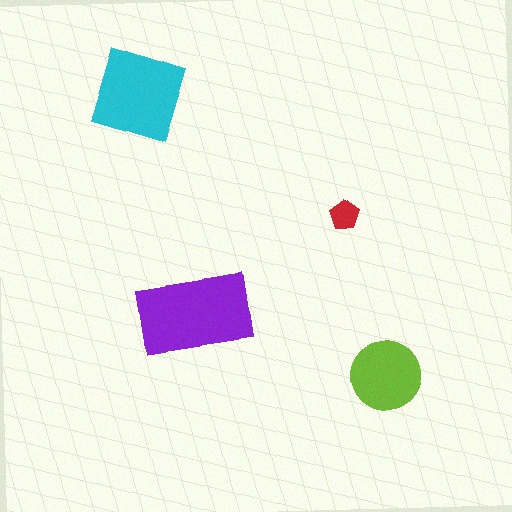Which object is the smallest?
The red pentagon.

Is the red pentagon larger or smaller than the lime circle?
Smaller.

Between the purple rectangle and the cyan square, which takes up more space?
The purple rectangle.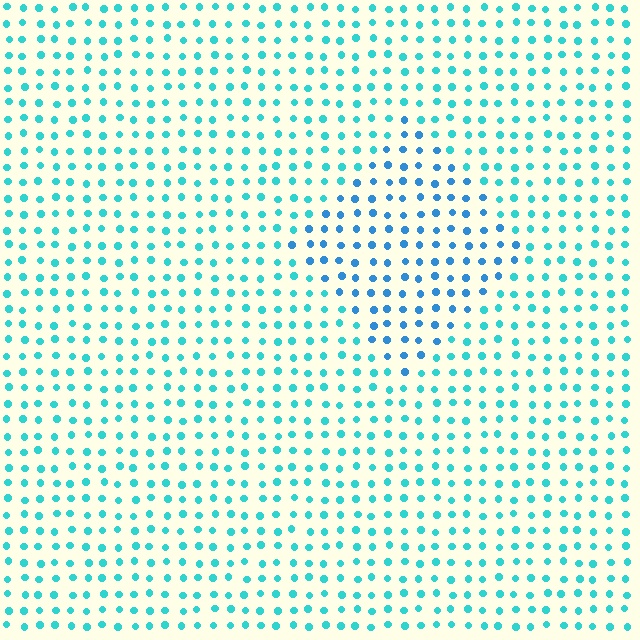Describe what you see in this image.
The image is filled with small cyan elements in a uniform arrangement. A diamond-shaped region is visible where the elements are tinted to a slightly different hue, forming a subtle color boundary.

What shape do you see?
I see a diamond.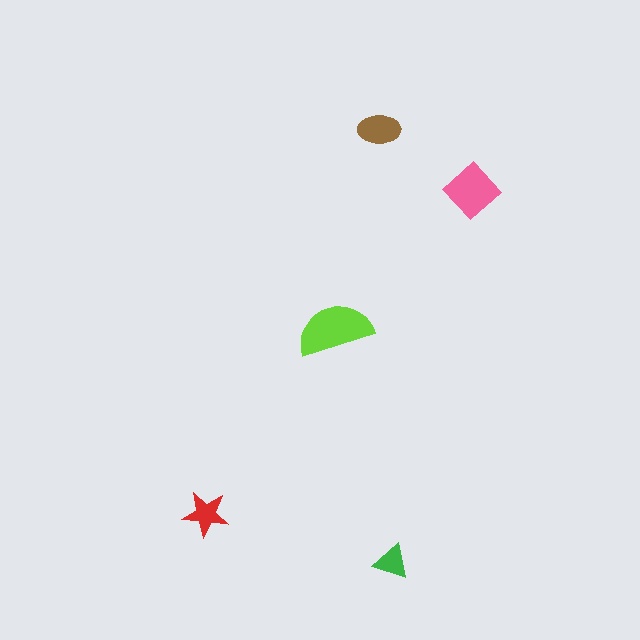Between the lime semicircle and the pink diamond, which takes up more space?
The lime semicircle.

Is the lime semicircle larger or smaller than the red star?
Larger.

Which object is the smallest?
The green triangle.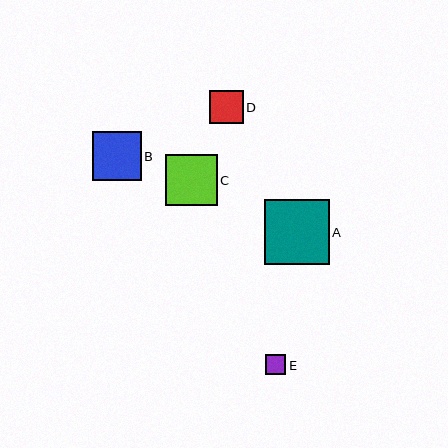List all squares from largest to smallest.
From largest to smallest: A, C, B, D, E.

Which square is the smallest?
Square E is the smallest with a size of approximately 21 pixels.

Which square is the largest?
Square A is the largest with a size of approximately 65 pixels.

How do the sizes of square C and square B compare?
Square C and square B are approximately the same size.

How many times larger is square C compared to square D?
Square C is approximately 1.5 times the size of square D.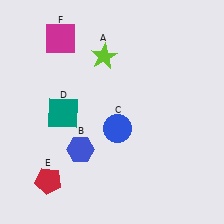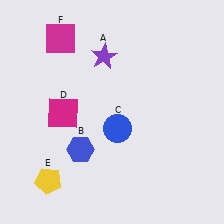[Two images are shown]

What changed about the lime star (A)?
In Image 1, A is lime. In Image 2, it changed to purple.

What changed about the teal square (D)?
In Image 1, D is teal. In Image 2, it changed to magenta.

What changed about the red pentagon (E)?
In Image 1, E is red. In Image 2, it changed to yellow.